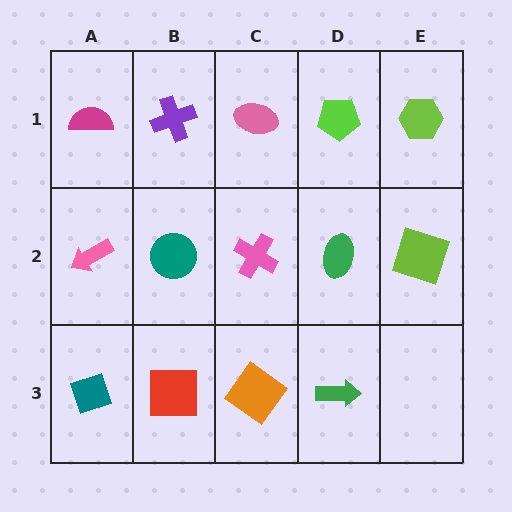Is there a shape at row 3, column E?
No, that cell is empty.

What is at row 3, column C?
An orange diamond.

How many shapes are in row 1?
5 shapes.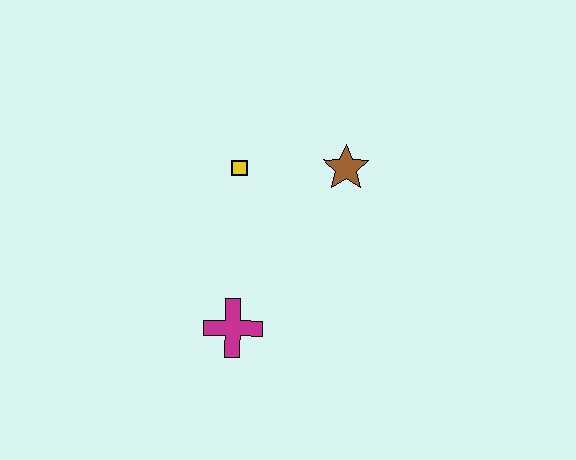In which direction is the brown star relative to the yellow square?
The brown star is to the right of the yellow square.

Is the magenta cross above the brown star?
No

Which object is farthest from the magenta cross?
The brown star is farthest from the magenta cross.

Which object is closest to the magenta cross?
The yellow square is closest to the magenta cross.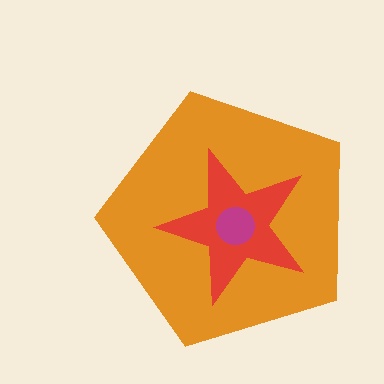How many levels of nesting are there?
3.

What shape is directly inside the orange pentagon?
The red star.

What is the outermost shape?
The orange pentagon.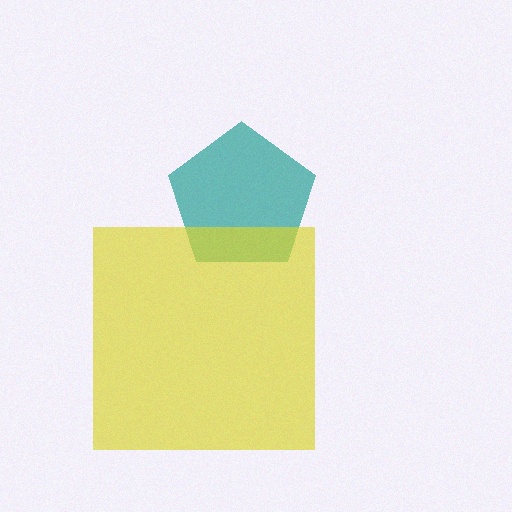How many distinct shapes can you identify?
There are 2 distinct shapes: a teal pentagon, a yellow square.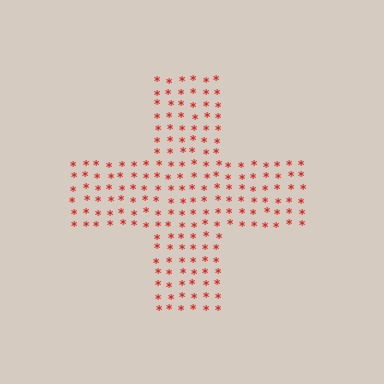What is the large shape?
The large shape is a cross.